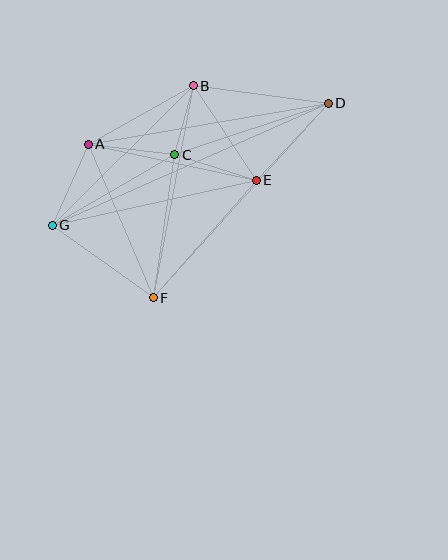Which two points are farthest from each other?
Points D and G are farthest from each other.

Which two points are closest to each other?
Points B and C are closest to each other.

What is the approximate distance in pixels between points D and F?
The distance between D and F is approximately 262 pixels.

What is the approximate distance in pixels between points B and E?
The distance between B and E is approximately 113 pixels.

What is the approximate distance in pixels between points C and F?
The distance between C and F is approximately 145 pixels.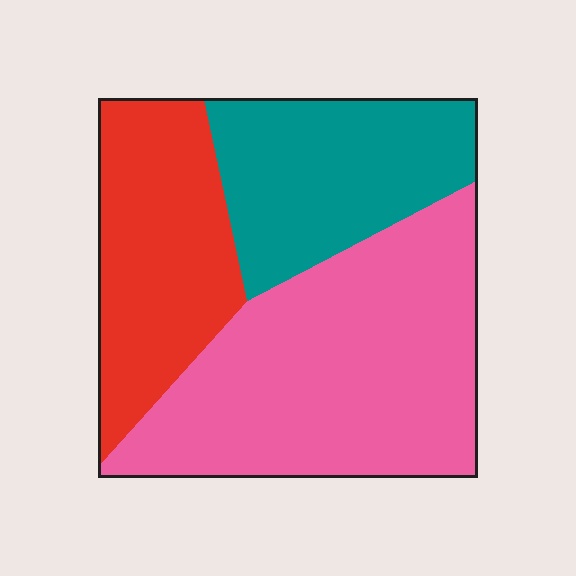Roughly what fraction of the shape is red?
Red takes up about one quarter (1/4) of the shape.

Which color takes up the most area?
Pink, at roughly 50%.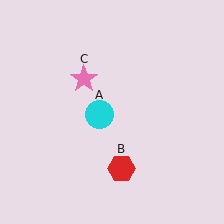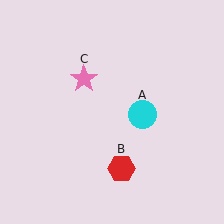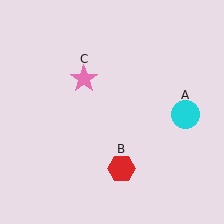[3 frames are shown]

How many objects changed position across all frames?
1 object changed position: cyan circle (object A).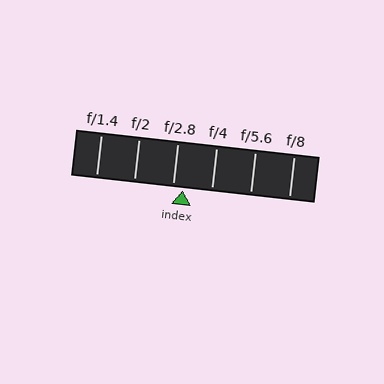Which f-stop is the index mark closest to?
The index mark is closest to f/2.8.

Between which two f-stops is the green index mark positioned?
The index mark is between f/2.8 and f/4.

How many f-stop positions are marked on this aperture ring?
There are 6 f-stop positions marked.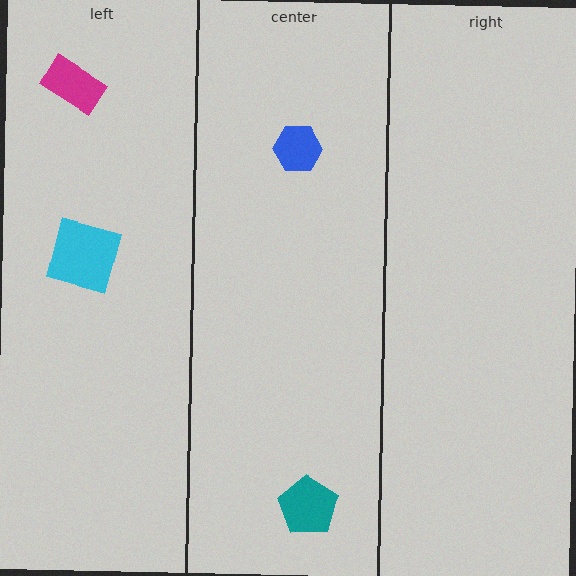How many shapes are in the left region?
2.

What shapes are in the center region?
The blue hexagon, the teal pentagon.